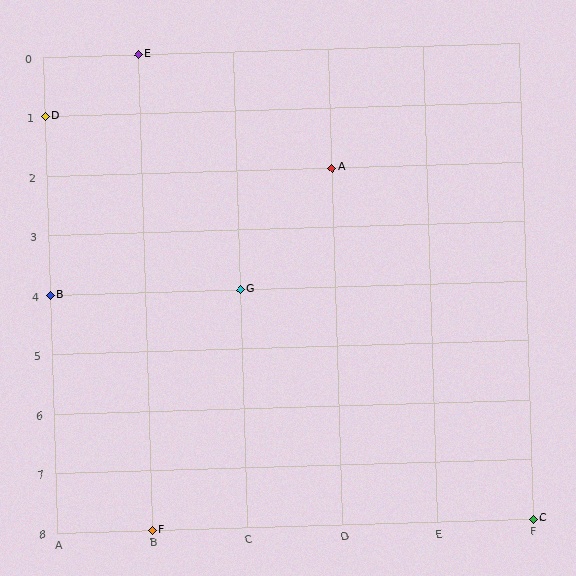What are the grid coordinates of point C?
Point C is at grid coordinates (F, 8).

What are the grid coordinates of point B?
Point B is at grid coordinates (A, 4).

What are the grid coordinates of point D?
Point D is at grid coordinates (A, 1).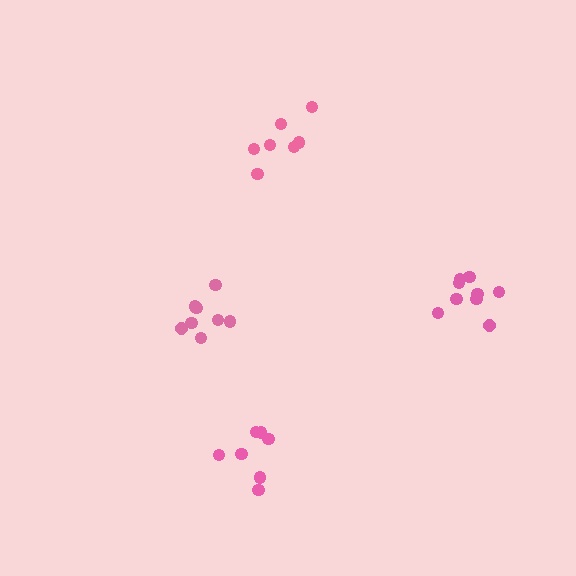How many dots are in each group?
Group 1: 8 dots, Group 2: 8 dots, Group 3: 9 dots, Group 4: 7 dots (32 total).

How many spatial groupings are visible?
There are 4 spatial groupings.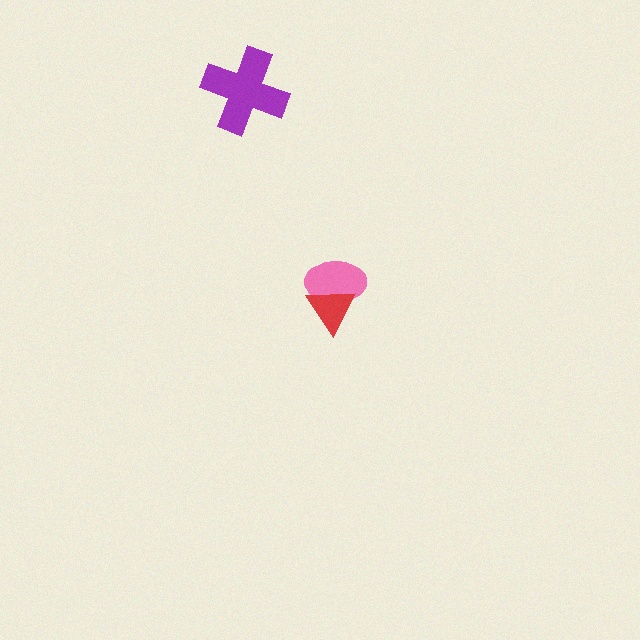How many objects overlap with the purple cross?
0 objects overlap with the purple cross.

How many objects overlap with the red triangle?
1 object overlaps with the red triangle.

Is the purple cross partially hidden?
No, no other shape covers it.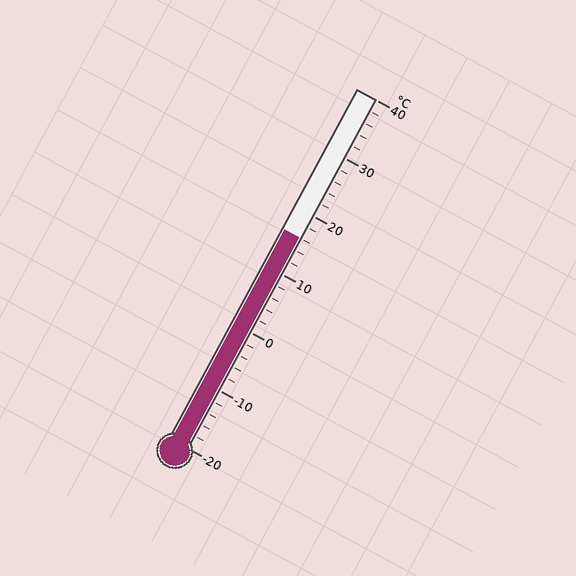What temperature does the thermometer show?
The thermometer shows approximately 16°C.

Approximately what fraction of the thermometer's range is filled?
The thermometer is filled to approximately 60% of its range.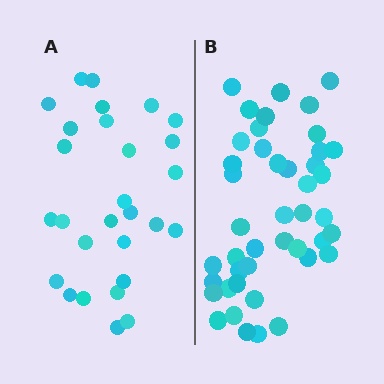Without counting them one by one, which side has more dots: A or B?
Region B (the right region) has more dots.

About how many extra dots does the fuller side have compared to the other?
Region B has approximately 15 more dots than region A.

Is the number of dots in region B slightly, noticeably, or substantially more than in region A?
Region B has substantially more. The ratio is roughly 1.6 to 1.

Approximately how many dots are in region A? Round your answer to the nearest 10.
About 30 dots. (The exact count is 28, which rounds to 30.)